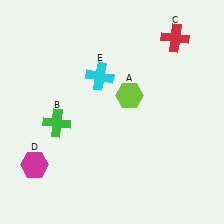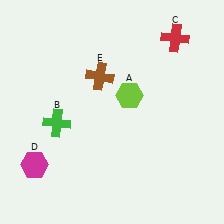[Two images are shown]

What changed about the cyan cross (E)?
In Image 1, E is cyan. In Image 2, it changed to brown.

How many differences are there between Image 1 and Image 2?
There is 1 difference between the two images.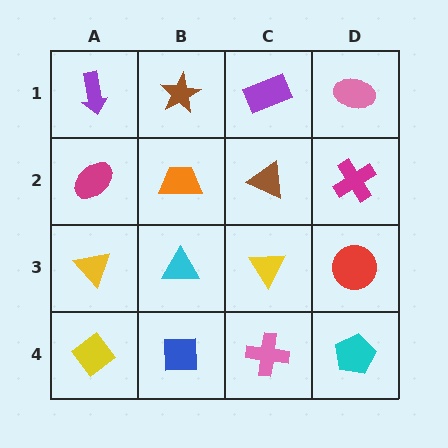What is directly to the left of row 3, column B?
A yellow triangle.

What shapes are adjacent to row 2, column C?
A purple rectangle (row 1, column C), a yellow triangle (row 3, column C), an orange trapezoid (row 2, column B), a magenta cross (row 2, column D).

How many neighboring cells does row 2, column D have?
3.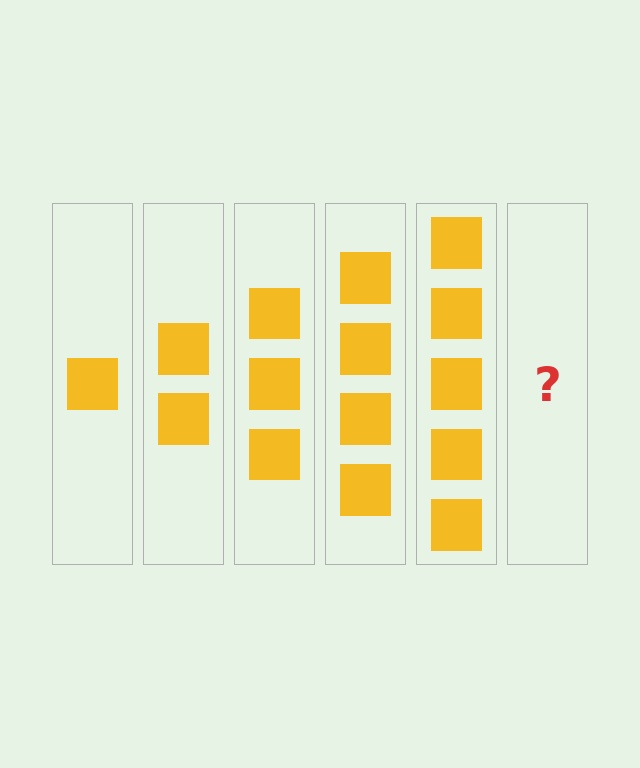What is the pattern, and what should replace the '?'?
The pattern is that each step adds one more square. The '?' should be 6 squares.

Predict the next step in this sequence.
The next step is 6 squares.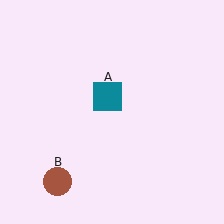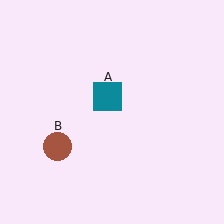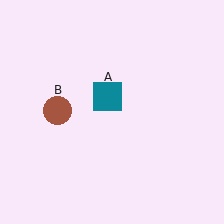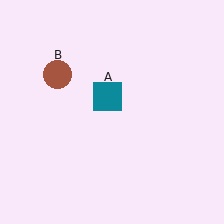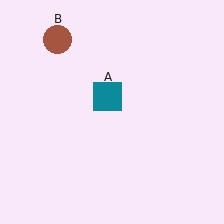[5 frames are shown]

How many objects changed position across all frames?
1 object changed position: brown circle (object B).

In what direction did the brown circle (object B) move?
The brown circle (object B) moved up.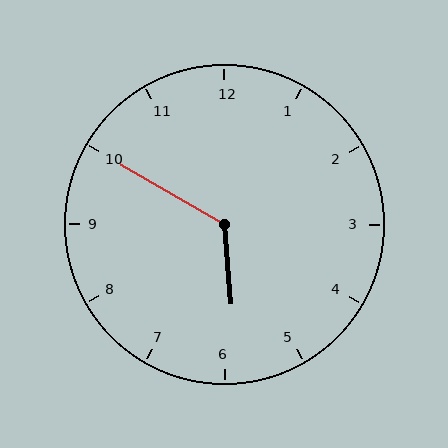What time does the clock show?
5:50.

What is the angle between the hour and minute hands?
Approximately 125 degrees.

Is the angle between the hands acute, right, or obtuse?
It is obtuse.